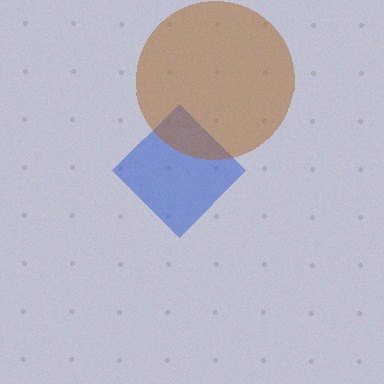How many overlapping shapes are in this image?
There are 2 overlapping shapes in the image.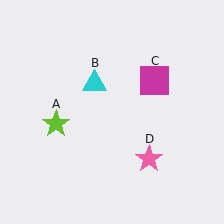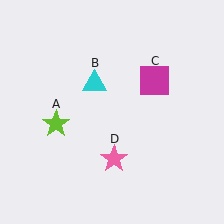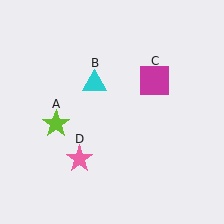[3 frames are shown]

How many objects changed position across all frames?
1 object changed position: pink star (object D).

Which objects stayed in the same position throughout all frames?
Lime star (object A) and cyan triangle (object B) and magenta square (object C) remained stationary.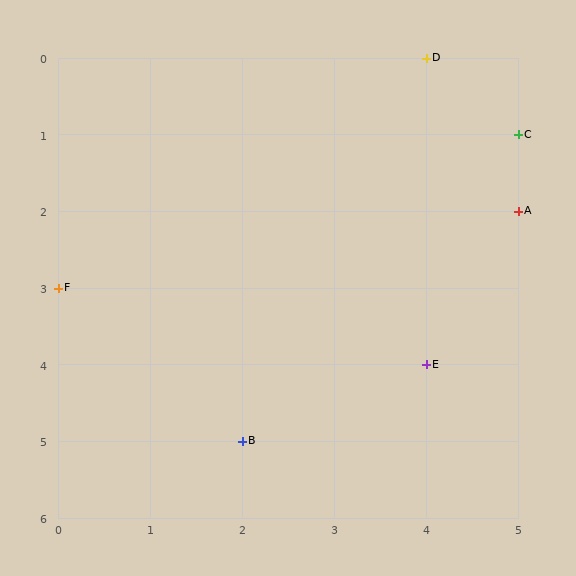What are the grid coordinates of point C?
Point C is at grid coordinates (5, 1).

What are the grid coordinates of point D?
Point D is at grid coordinates (4, 0).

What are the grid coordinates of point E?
Point E is at grid coordinates (4, 4).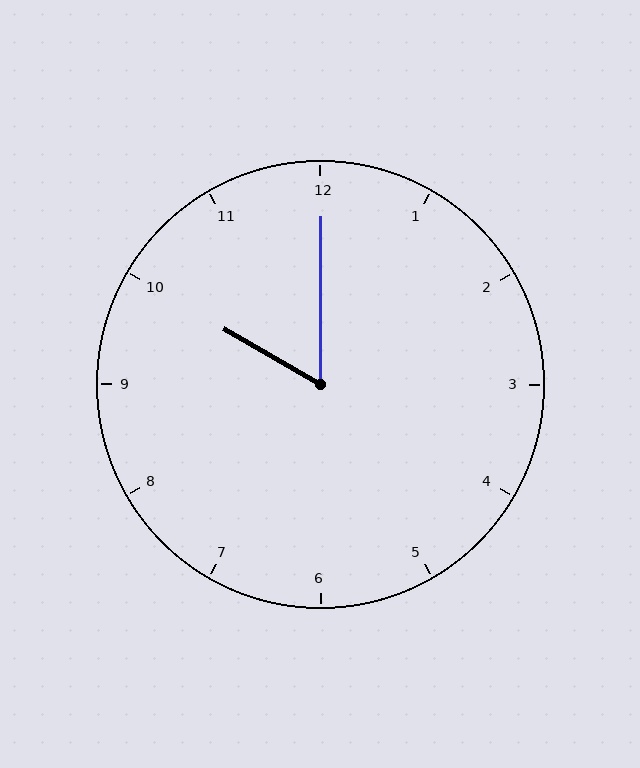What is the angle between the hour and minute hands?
Approximately 60 degrees.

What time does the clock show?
10:00.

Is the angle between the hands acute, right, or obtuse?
It is acute.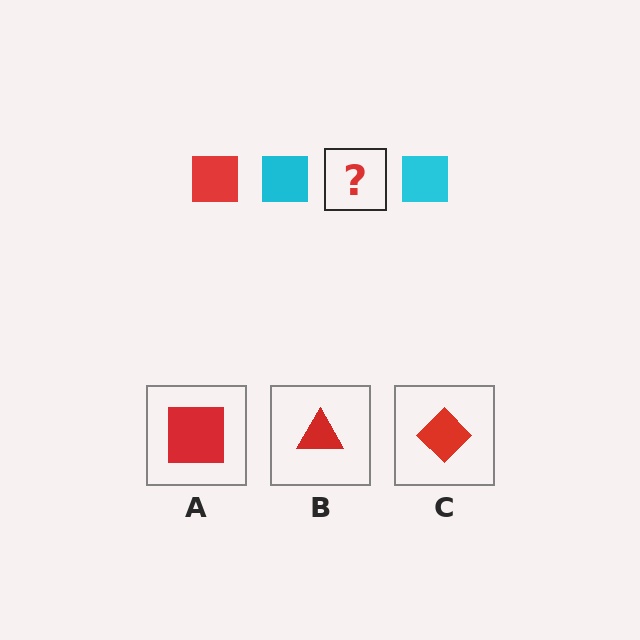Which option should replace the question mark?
Option A.